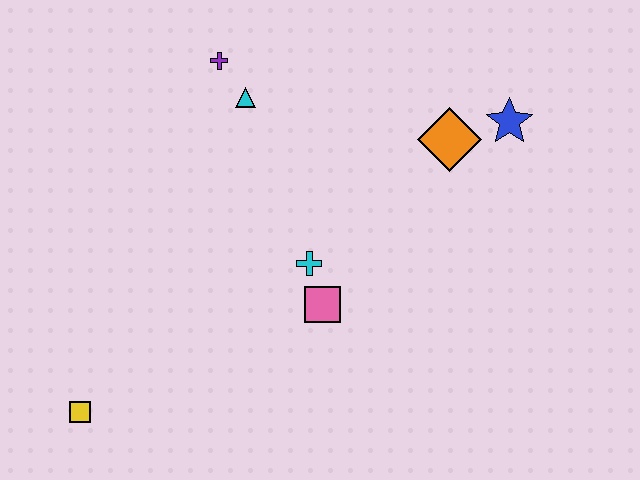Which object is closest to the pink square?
The cyan cross is closest to the pink square.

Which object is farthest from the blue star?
The yellow square is farthest from the blue star.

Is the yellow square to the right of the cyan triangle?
No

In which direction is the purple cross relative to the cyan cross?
The purple cross is above the cyan cross.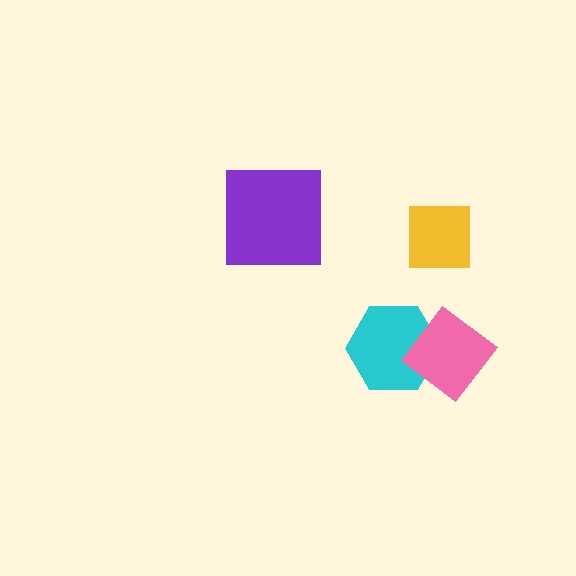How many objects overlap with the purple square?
0 objects overlap with the purple square.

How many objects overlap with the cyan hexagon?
1 object overlaps with the cyan hexagon.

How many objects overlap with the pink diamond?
1 object overlaps with the pink diamond.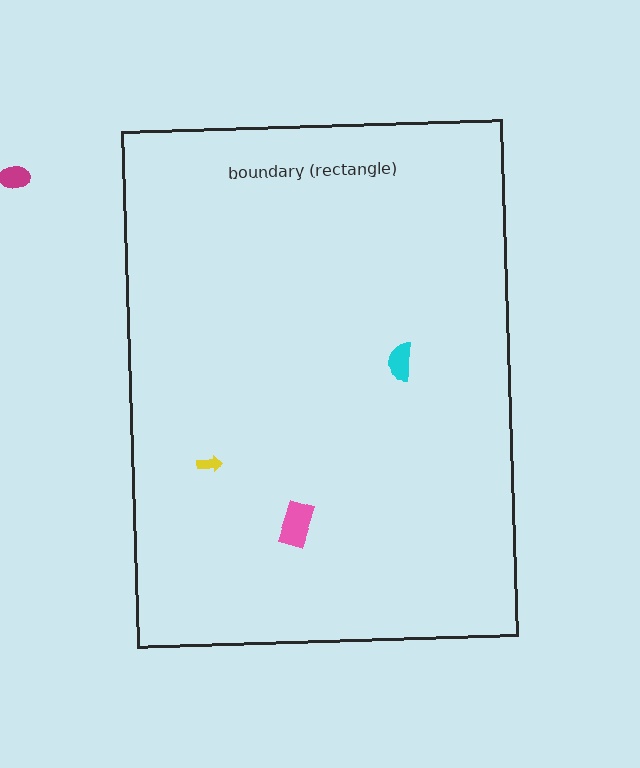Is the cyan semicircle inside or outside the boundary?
Inside.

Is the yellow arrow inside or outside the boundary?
Inside.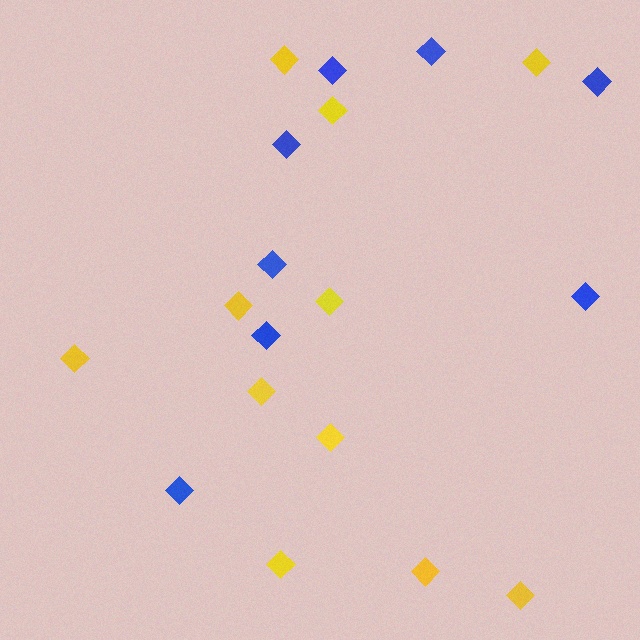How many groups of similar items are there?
There are 2 groups: one group of yellow diamonds (11) and one group of blue diamonds (8).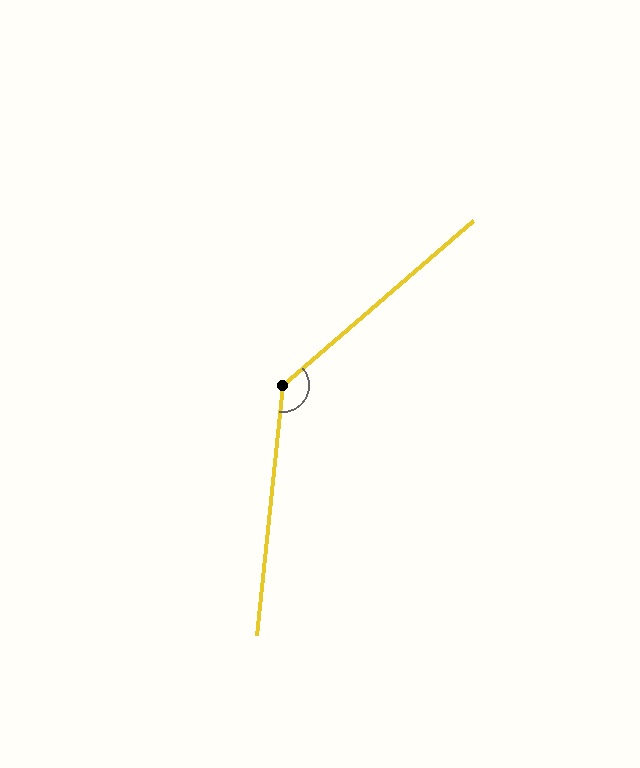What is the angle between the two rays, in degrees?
Approximately 137 degrees.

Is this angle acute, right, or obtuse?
It is obtuse.